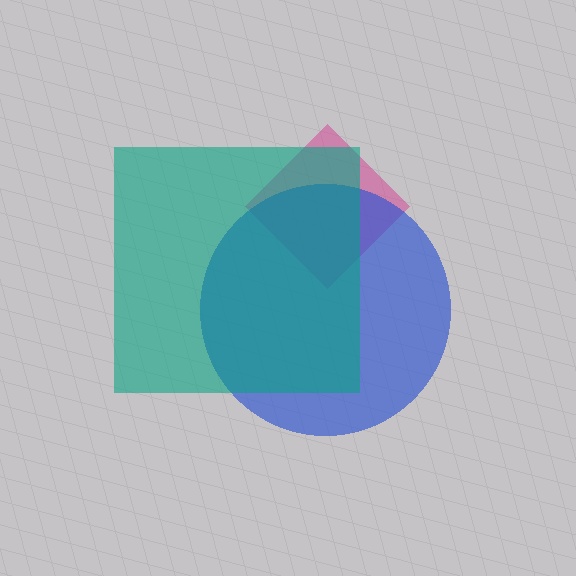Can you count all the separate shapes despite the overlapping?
Yes, there are 3 separate shapes.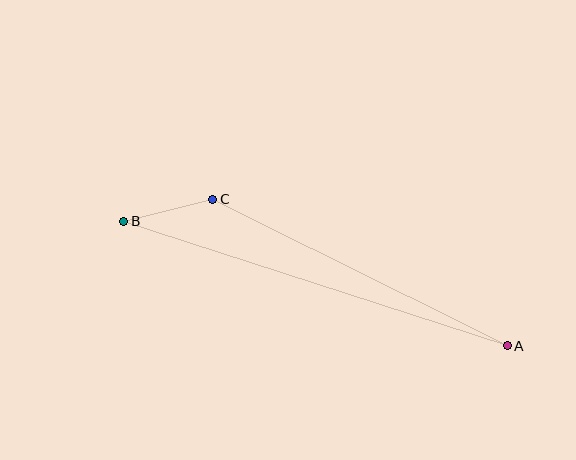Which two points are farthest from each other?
Points A and B are farthest from each other.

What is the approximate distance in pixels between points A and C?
The distance between A and C is approximately 329 pixels.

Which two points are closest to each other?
Points B and C are closest to each other.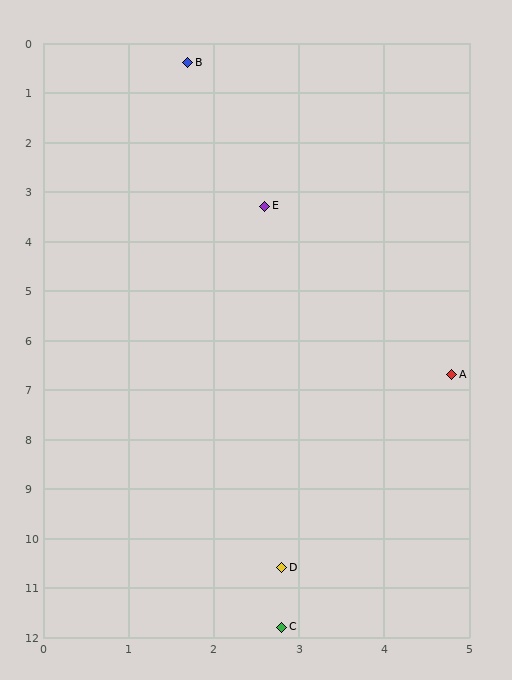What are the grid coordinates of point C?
Point C is at approximately (2.8, 11.8).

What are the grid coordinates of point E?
Point E is at approximately (2.6, 3.3).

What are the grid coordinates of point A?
Point A is at approximately (4.8, 6.7).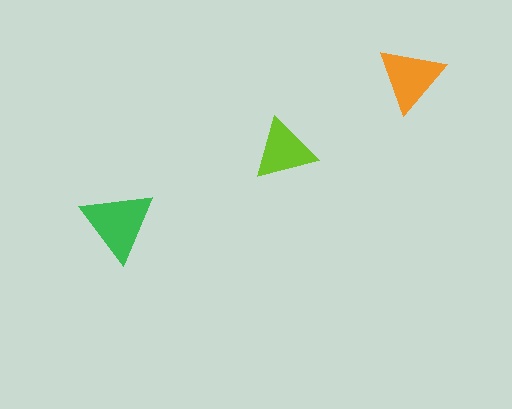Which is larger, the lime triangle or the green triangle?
The green one.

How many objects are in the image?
There are 3 objects in the image.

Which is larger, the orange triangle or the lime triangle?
The orange one.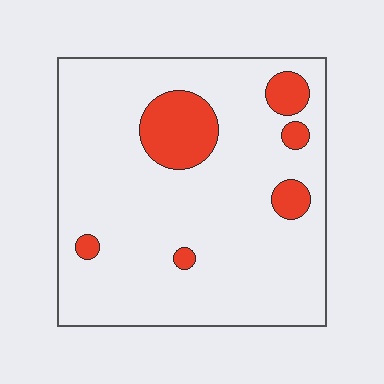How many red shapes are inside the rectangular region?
6.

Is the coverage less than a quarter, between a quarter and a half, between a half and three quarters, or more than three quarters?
Less than a quarter.